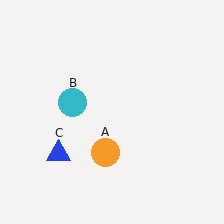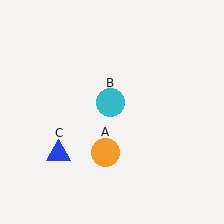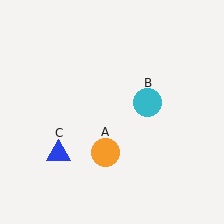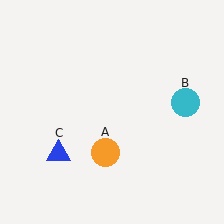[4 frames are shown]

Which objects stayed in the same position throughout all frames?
Orange circle (object A) and blue triangle (object C) remained stationary.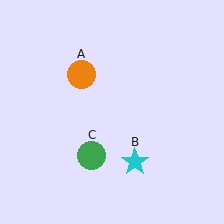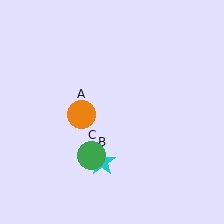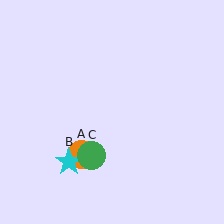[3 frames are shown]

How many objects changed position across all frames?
2 objects changed position: orange circle (object A), cyan star (object B).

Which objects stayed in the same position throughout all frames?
Green circle (object C) remained stationary.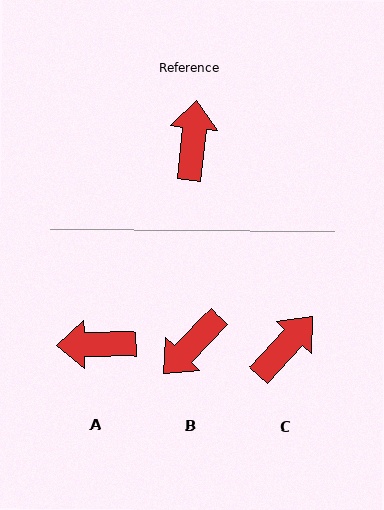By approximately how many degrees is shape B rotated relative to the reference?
Approximately 141 degrees counter-clockwise.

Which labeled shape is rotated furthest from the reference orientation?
B, about 141 degrees away.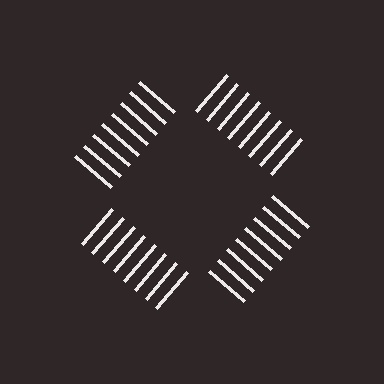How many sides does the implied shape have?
4 sides — the line-ends trace a square.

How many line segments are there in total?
32 — 8 along each of the 4 edges.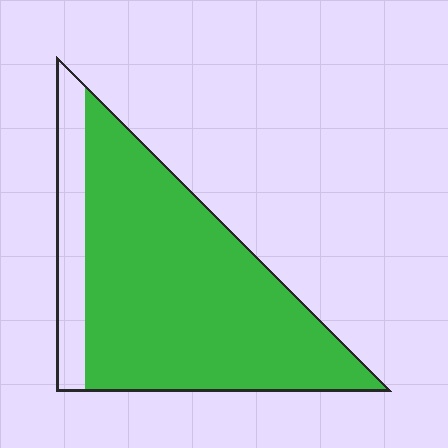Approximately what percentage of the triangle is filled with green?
Approximately 85%.